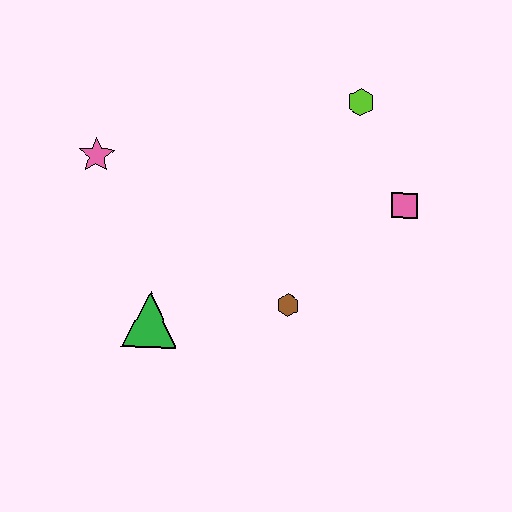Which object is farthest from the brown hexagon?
The pink star is farthest from the brown hexagon.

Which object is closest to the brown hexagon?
The green triangle is closest to the brown hexagon.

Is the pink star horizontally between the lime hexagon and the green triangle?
No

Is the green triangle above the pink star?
No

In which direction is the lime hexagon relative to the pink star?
The lime hexagon is to the right of the pink star.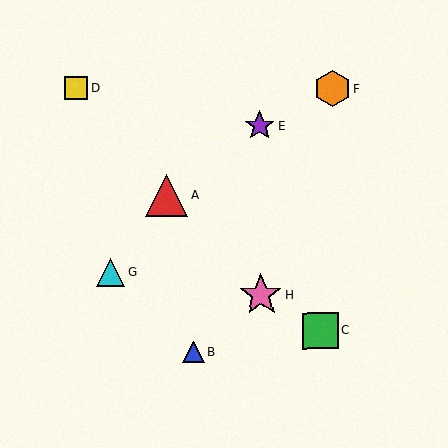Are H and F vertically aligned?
No, H is at x≈261 and F is at x≈332.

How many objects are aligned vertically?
2 objects (E, H) are aligned vertically.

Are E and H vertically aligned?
Yes, both are at x≈260.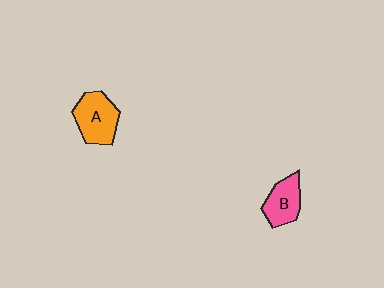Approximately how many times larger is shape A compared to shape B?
Approximately 1.3 times.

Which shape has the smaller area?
Shape B (pink).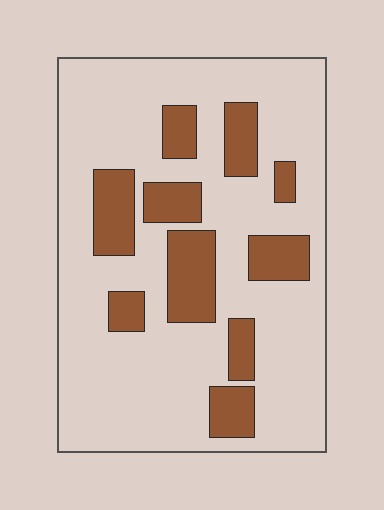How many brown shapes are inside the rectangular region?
10.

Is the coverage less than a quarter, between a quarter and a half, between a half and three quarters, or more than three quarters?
Less than a quarter.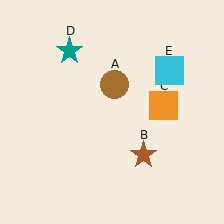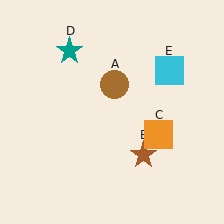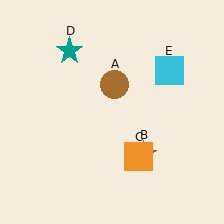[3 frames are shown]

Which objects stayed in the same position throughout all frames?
Brown circle (object A) and brown star (object B) and teal star (object D) and cyan square (object E) remained stationary.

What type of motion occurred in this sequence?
The orange square (object C) rotated clockwise around the center of the scene.